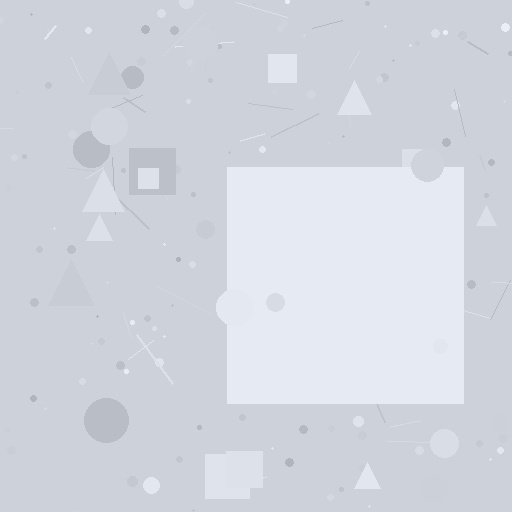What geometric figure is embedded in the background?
A square is embedded in the background.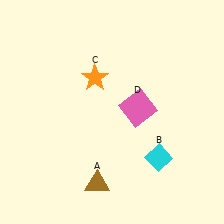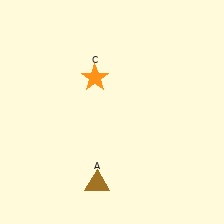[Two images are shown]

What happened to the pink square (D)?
The pink square (D) was removed in Image 2. It was in the top-right area of Image 1.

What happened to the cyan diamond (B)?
The cyan diamond (B) was removed in Image 2. It was in the bottom-right area of Image 1.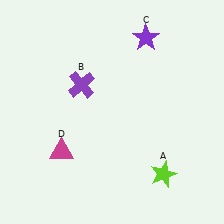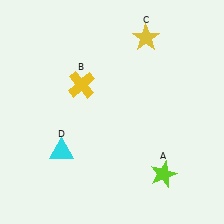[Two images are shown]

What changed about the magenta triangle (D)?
In Image 1, D is magenta. In Image 2, it changed to cyan.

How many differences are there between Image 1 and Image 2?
There are 3 differences between the two images.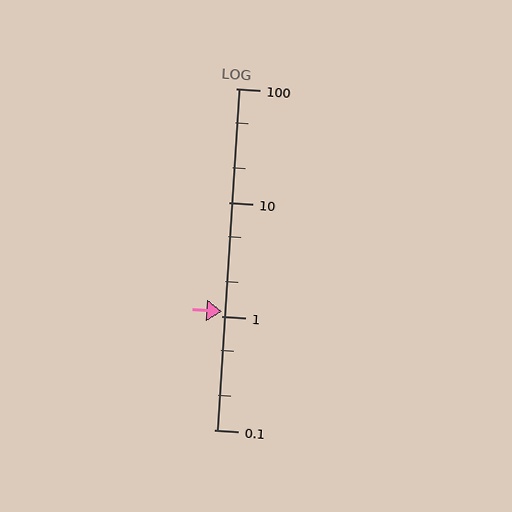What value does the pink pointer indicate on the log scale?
The pointer indicates approximately 1.1.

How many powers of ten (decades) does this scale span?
The scale spans 3 decades, from 0.1 to 100.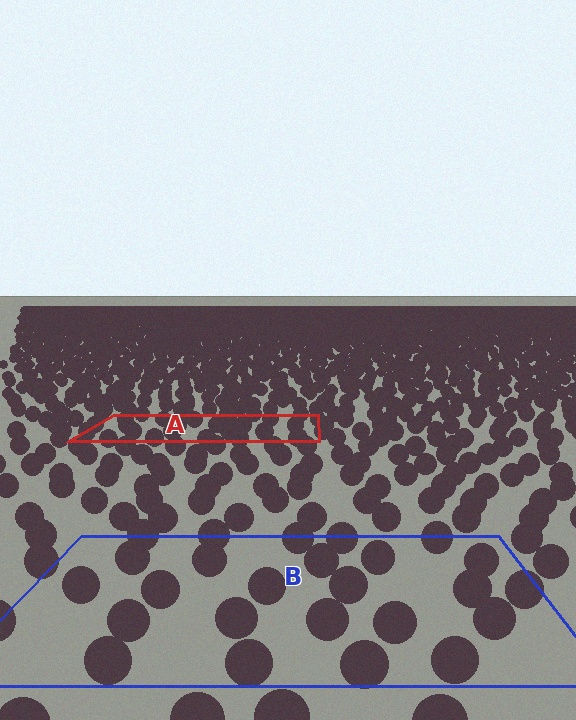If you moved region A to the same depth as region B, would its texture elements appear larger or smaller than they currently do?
They would appear larger. At a closer depth, the same texture elements are projected at a bigger on-screen size.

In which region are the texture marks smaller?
The texture marks are smaller in region A, because it is farther away.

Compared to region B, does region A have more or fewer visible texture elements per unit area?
Region A has more texture elements per unit area — they are packed more densely because it is farther away.